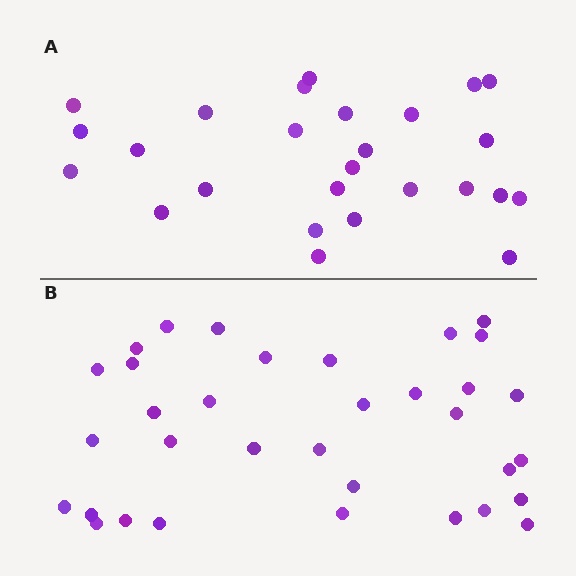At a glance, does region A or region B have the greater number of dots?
Region B (the bottom region) has more dots.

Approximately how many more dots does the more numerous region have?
Region B has roughly 8 or so more dots than region A.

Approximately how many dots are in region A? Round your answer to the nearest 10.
About 30 dots. (The exact count is 26, which rounds to 30.)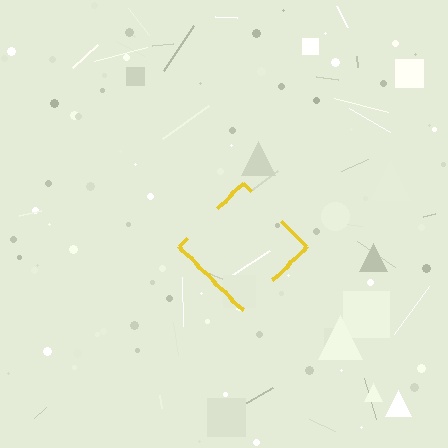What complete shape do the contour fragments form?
The contour fragments form a diamond.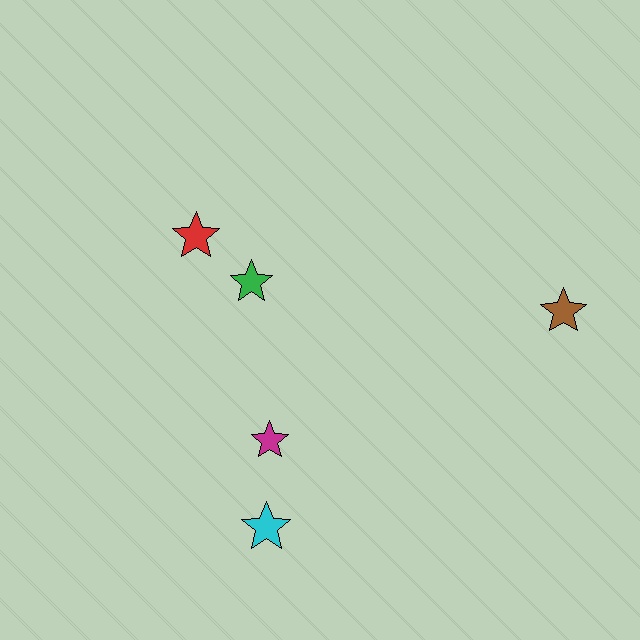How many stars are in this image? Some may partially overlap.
There are 5 stars.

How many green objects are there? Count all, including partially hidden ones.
There is 1 green object.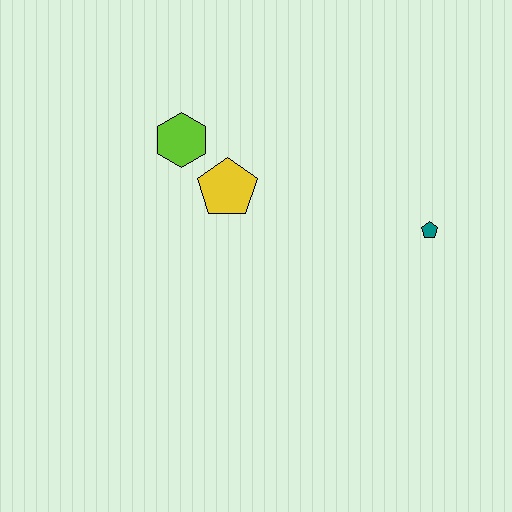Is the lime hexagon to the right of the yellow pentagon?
No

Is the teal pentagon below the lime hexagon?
Yes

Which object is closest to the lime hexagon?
The yellow pentagon is closest to the lime hexagon.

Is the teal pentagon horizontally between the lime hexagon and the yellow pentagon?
No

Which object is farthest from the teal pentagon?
The lime hexagon is farthest from the teal pentagon.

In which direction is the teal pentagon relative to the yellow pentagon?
The teal pentagon is to the right of the yellow pentagon.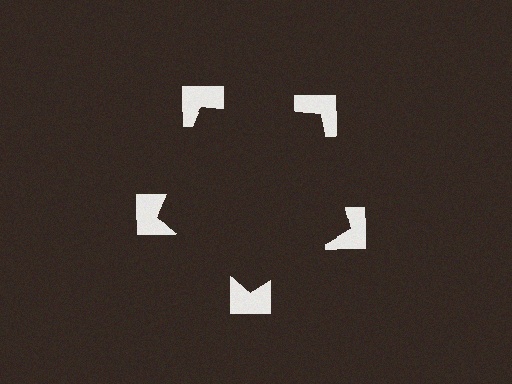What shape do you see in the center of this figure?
An illusory pentagon — its edges are inferred from the aligned wedge cuts in the notched squares, not physically drawn.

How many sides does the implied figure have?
5 sides.